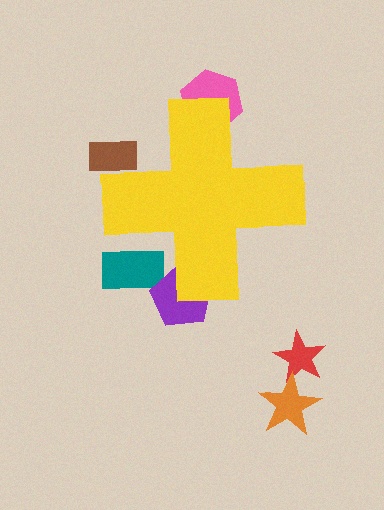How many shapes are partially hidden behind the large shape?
4 shapes are partially hidden.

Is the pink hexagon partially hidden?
Yes, the pink hexagon is partially hidden behind the yellow cross.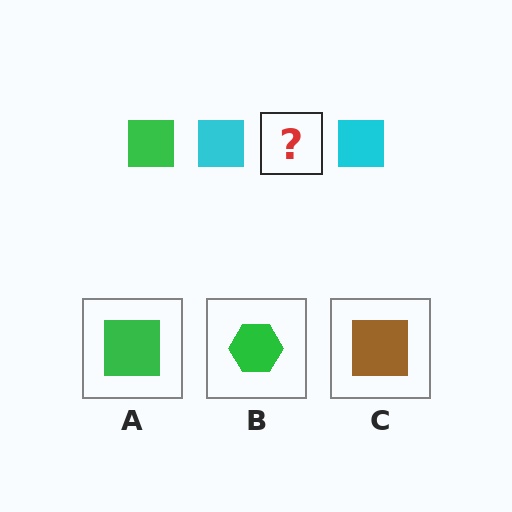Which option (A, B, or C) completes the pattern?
A.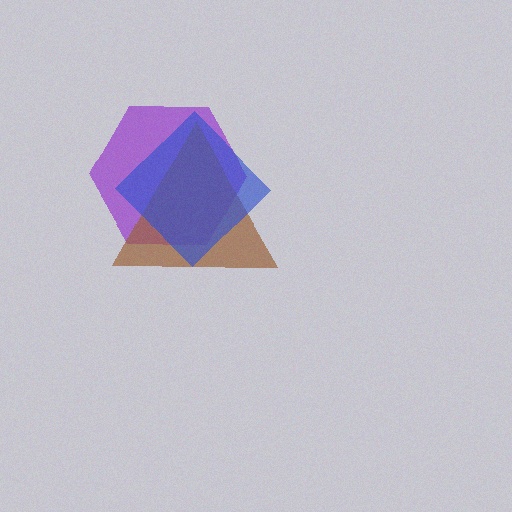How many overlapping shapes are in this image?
There are 3 overlapping shapes in the image.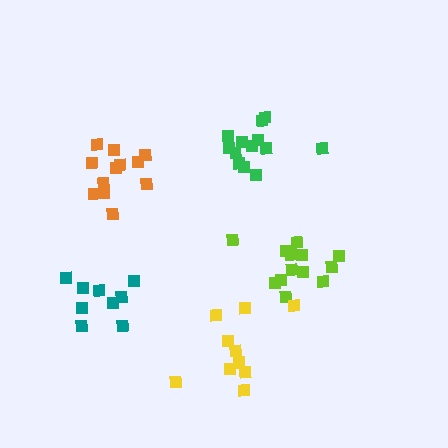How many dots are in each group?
Group 1: 13 dots, Group 2: 9 dots, Group 3: 10 dots, Group 4: 13 dots, Group 5: 12 dots (57 total).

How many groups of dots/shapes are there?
There are 5 groups.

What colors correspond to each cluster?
The clusters are colored: lime, teal, yellow, green, orange.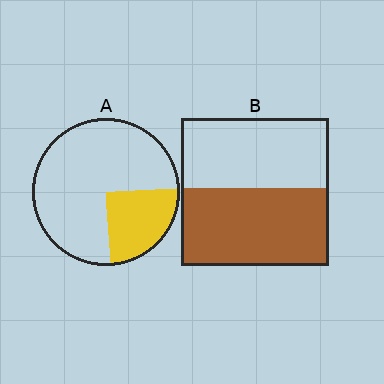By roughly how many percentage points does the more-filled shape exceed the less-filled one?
By roughly 30 percentage points (B over A).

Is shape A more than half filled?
No.